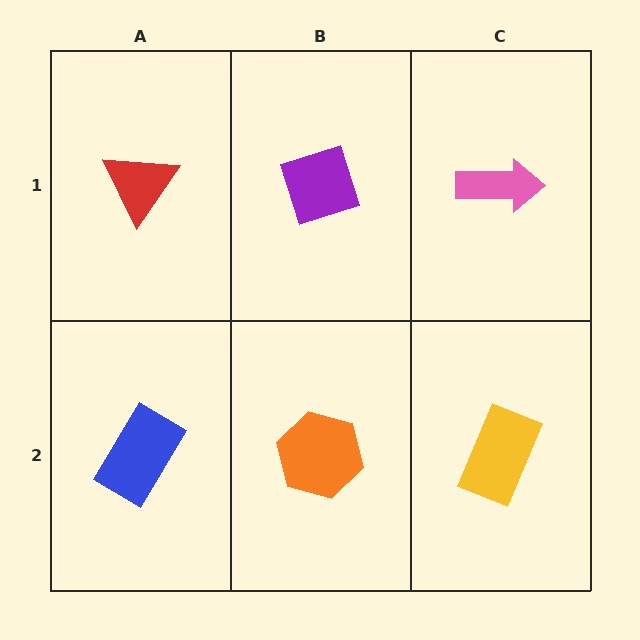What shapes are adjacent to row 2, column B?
A purple diamond (row 1, column B), a blue rectangle (row 2, column A), a yellow rectangle (row 2, column C).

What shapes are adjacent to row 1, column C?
A yellow rectangle (row 2, column C), a purple diamond (row 1, column B).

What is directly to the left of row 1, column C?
A purple diamond.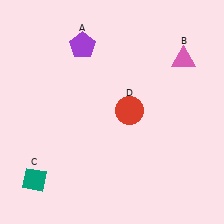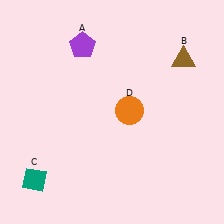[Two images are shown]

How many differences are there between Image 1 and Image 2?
There are 2 differences between the two images.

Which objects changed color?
B changed from pink to brown. D changed from red to orange.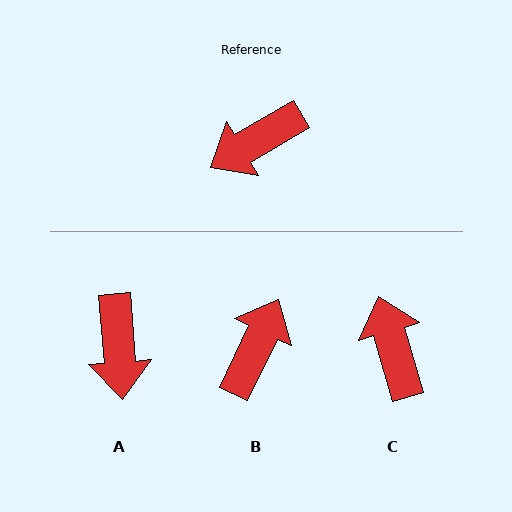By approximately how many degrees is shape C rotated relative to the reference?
Approximately 104 degrees clockwise.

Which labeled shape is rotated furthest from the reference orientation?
B, about 146 degrees away.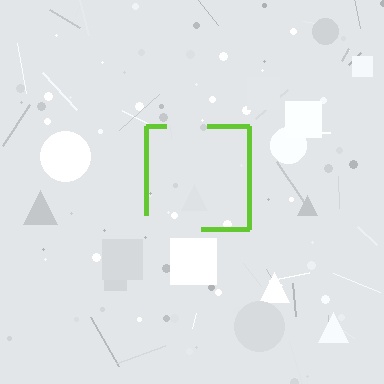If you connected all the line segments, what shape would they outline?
They would outline a square.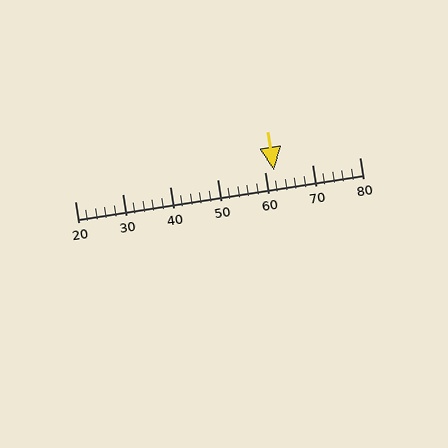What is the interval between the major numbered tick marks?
The major tick marks are spaced 10 units apart.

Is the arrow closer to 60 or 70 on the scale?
The arrow is closer to 60.